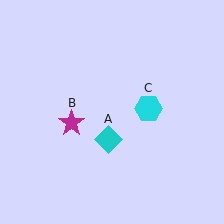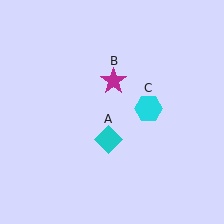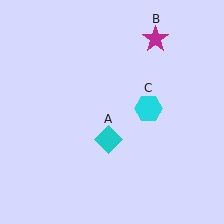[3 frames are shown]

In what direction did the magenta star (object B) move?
The magenta star (object B) moved up and to the right.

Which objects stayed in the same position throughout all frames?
Cyan diamond (object A) and cyan hexagon (object C) remained stationary.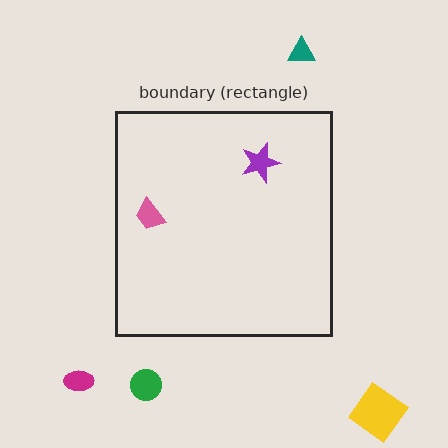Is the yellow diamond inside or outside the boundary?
Outside.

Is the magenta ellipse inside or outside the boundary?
Outside.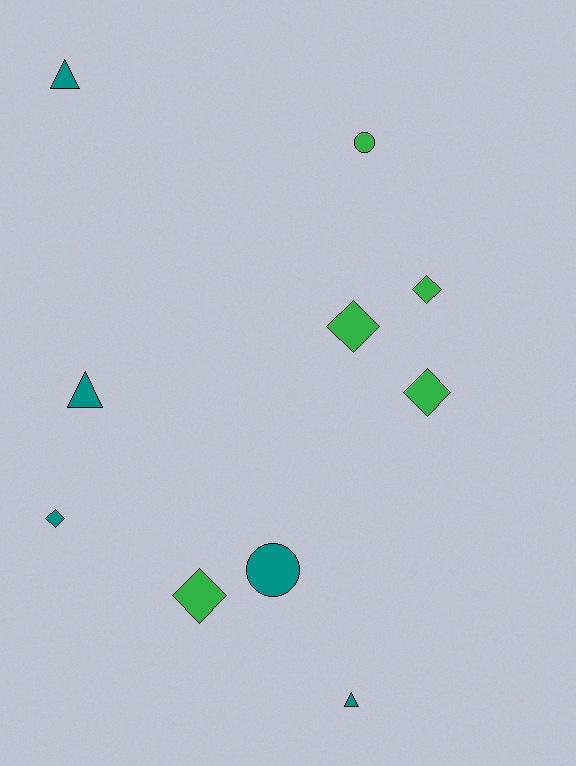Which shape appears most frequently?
Diamond, with 5 objects.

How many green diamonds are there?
There are 4 green diamonds.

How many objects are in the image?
There are 10 objects.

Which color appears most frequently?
Teal, with 5 objects.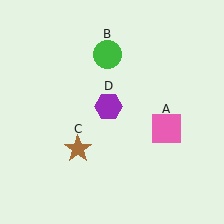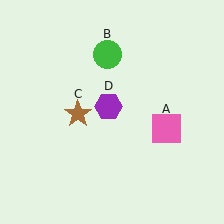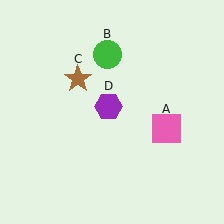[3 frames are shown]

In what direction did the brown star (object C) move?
The brown star (object C) moved up.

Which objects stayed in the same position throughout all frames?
Pink square (object A) and green circle (object B) and purple hexagon (object D) remained stationary.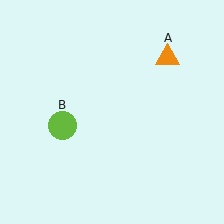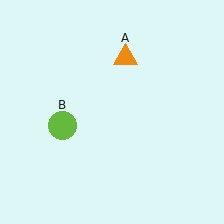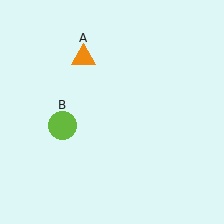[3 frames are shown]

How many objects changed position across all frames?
1 object changed position: orange triangle (object A).